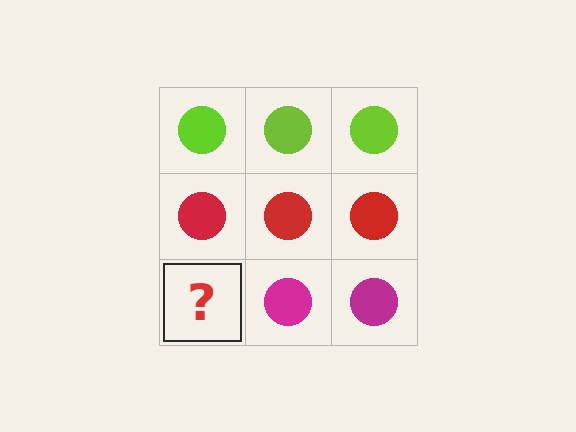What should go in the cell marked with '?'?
The missing cell should contain a magenta circle.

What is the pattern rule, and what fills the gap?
The rule is that each row has a consistent color. The gap should be filled with a magenta circle.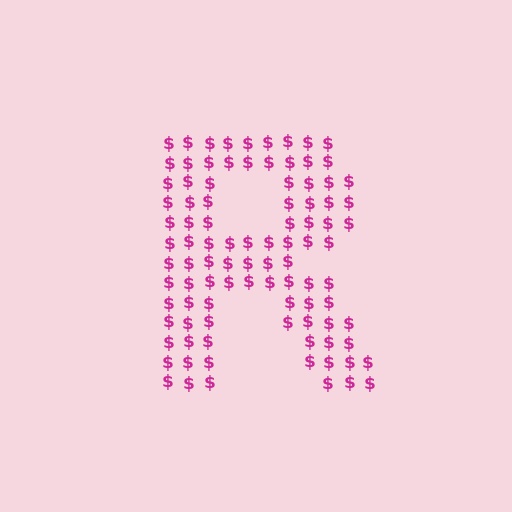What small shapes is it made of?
It is made of small dollar signs.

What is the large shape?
The large shape is the letter R.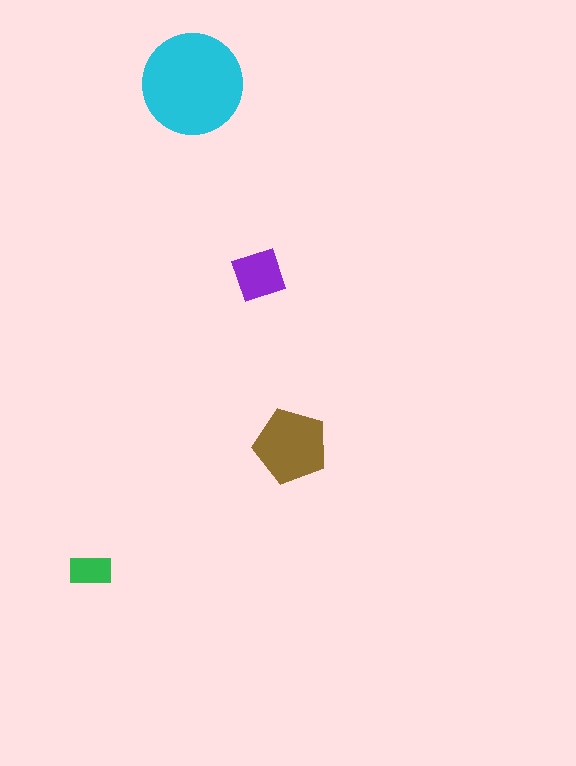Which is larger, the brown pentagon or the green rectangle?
The brown pentagon.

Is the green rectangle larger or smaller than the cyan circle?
Smaller.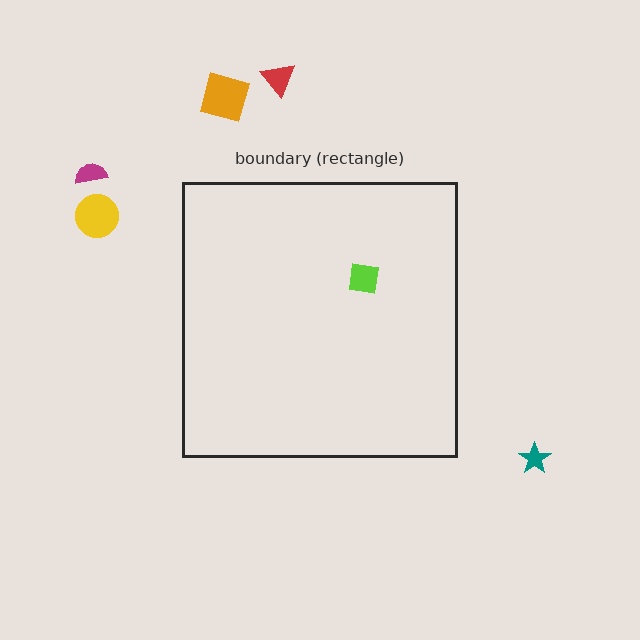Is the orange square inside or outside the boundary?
Outside.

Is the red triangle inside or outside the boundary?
Outside.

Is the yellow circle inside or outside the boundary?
Outside.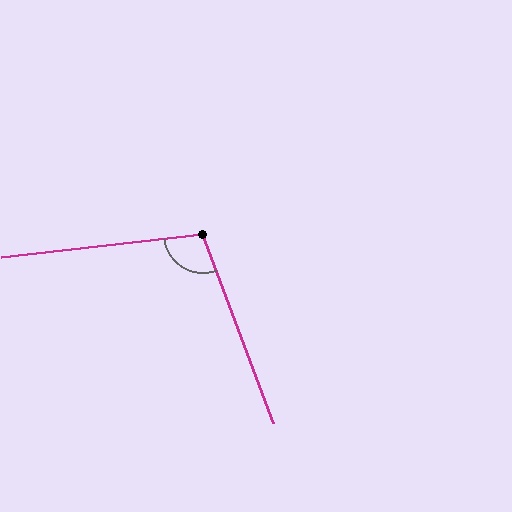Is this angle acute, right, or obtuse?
It is obtuse.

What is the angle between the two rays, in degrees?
Approximately 104 degrees.